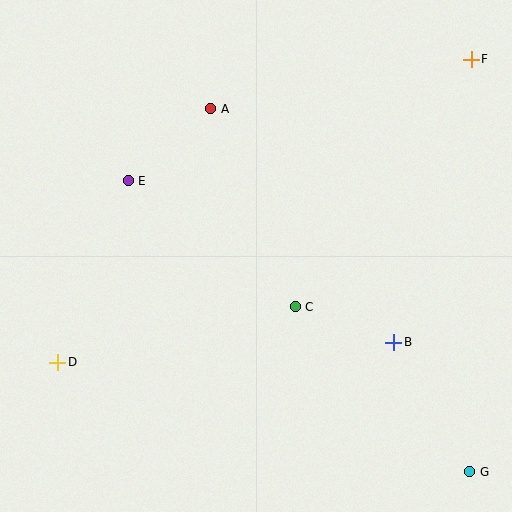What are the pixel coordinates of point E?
Point E is at (128, 181).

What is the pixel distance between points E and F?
The distance between E and F is 364 pixels.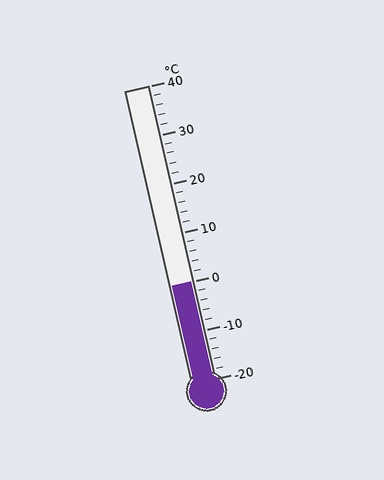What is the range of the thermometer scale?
The thermometer scale ranges from -20°C to 40°C.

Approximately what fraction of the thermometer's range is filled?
The thermometer is filled to approximately 35% of its range.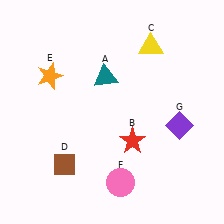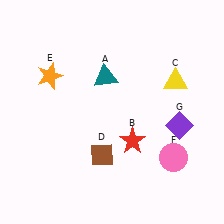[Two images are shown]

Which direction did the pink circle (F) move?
The pink circle (F) moved right.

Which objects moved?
The objects that moved are: the yellow triangle (C), the brown diamond (D), the pink circle (F).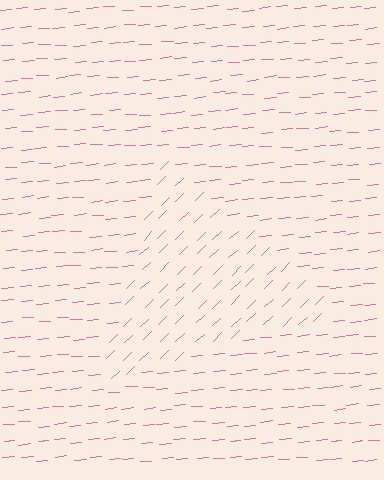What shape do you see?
I see a triangle.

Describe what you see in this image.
The image is filled with small pink line segments. A triangle region in the image has lines oriented differently from the surrounding lines, creating a visible texture boundary.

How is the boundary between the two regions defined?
The boundary is defined purely by a change in line orientation (approximately 39 degrees difference). All lines are the same color and thickness.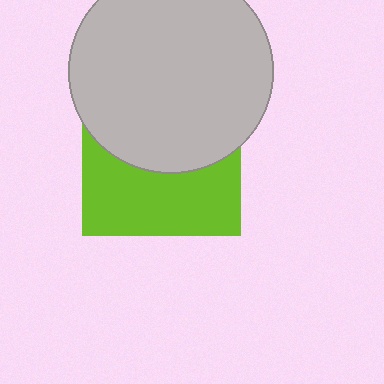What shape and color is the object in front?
The object in front is a light gray circle.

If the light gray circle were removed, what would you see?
You would see the complete lime square.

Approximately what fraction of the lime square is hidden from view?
Roughly 53% of the lime square is hidden behind the light gray circle.